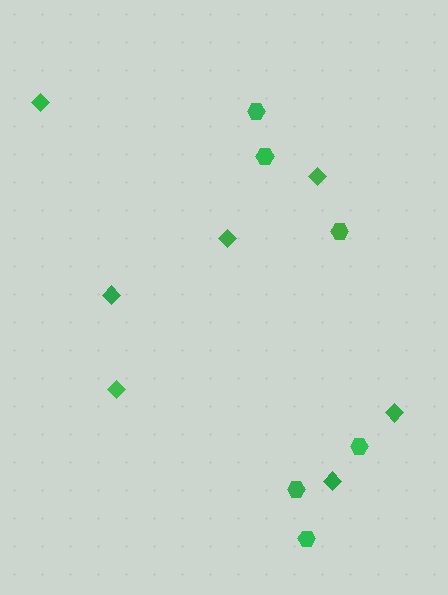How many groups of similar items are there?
There are 2 groups: one group of hexagons (6) and one group of diamonds (7).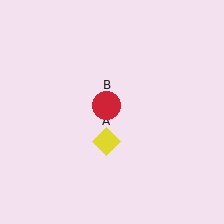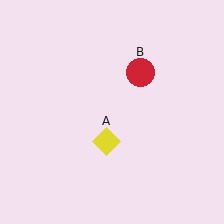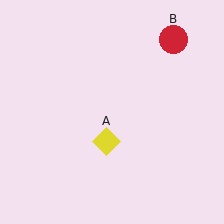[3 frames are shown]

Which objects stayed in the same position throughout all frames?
Yellow diamond (object A) remained stationary.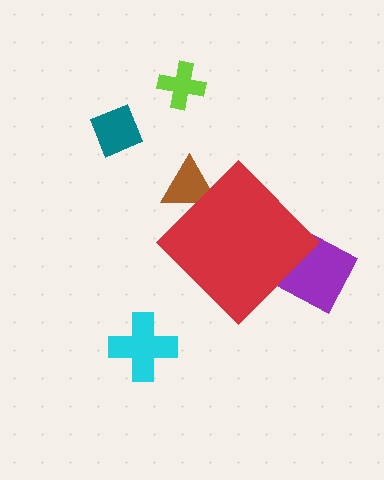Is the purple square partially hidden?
Yes, the purple square is partially hidden behind the red diamond.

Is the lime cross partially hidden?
No, the lime cross is fully visible.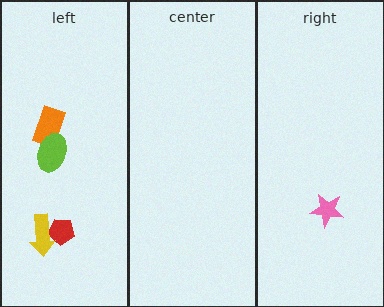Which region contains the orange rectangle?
The left region.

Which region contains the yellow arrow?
The left region.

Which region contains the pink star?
The right region.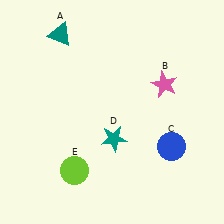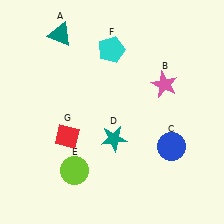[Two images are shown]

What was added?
A cyan pentagon (F), a red diamond (G) were added in Image 2.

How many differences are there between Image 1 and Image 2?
There are 2 differences between the two images.